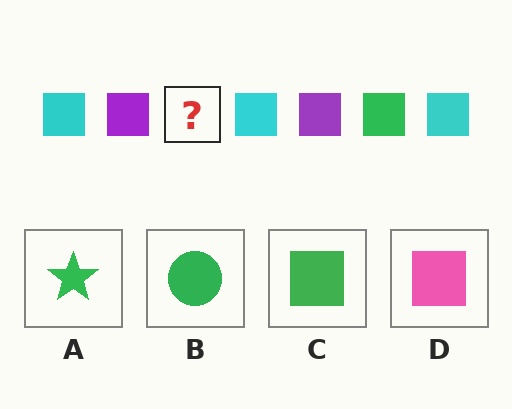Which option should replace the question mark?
Option C.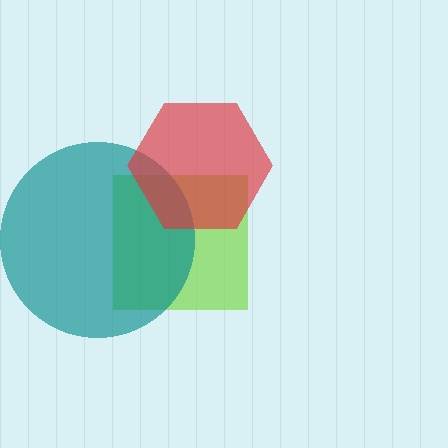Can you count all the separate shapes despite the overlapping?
Yes, there are 3 separate shapes.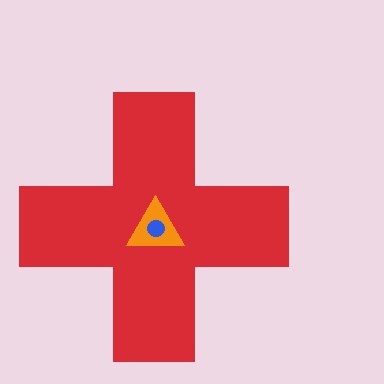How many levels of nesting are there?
3.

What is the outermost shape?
The red cross.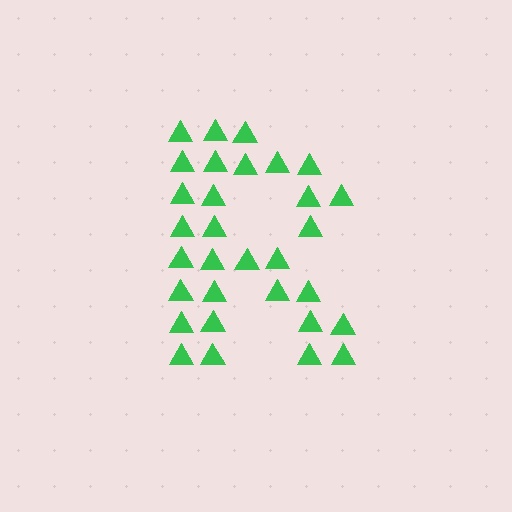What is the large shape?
The large shape is the letter R.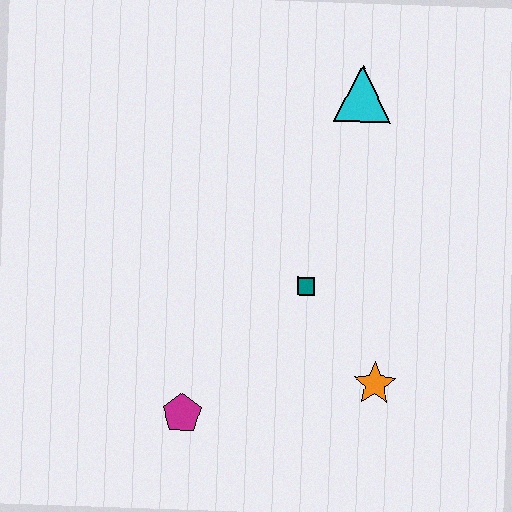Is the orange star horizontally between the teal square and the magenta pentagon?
No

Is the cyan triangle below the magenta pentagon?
No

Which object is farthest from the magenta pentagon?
The cyan triangle is farthest from the magenta pentagon.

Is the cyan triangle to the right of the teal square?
Yes